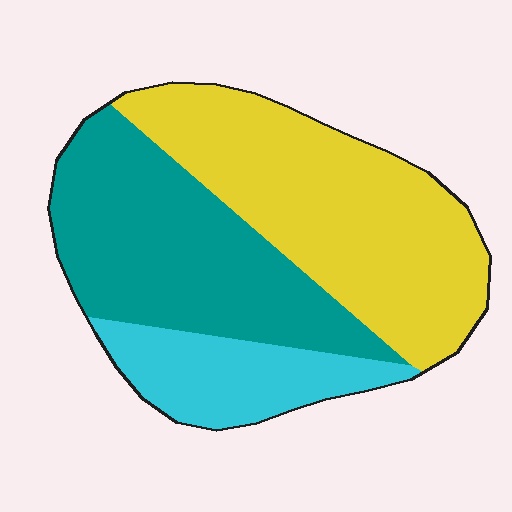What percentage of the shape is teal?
Teal covers around 40% of the shape.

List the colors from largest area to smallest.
From largest to smallest: yellow, teal, cyan.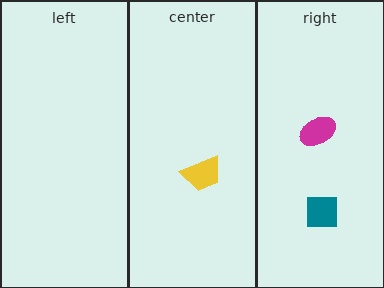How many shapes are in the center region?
1.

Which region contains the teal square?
The right region.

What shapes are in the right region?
The magenta ellipse, the teal square.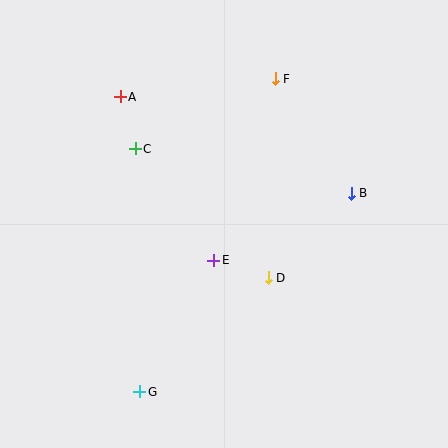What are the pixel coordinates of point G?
Point G is at (140, 392).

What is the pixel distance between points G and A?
The distance between G and A is 296 pixels.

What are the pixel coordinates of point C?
Point C is at (135, 149).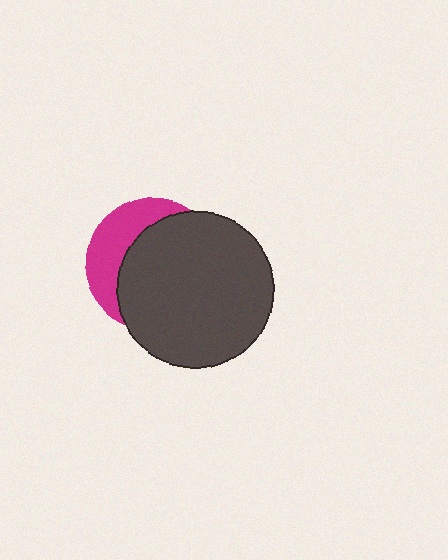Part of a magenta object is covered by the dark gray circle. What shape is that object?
It is a circle.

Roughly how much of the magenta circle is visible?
A small part of it is visible (roughly 33%).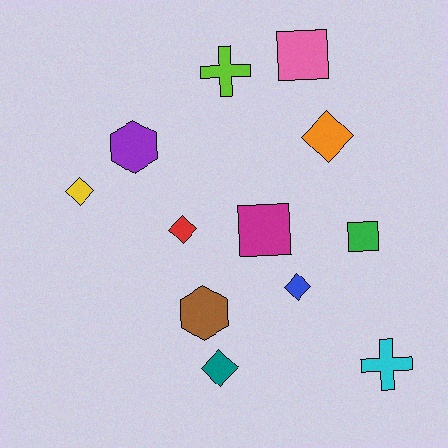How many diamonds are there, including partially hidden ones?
There are 5 diamonds.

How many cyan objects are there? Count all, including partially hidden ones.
There is 1 cyan object.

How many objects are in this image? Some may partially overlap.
There are 12 objects.